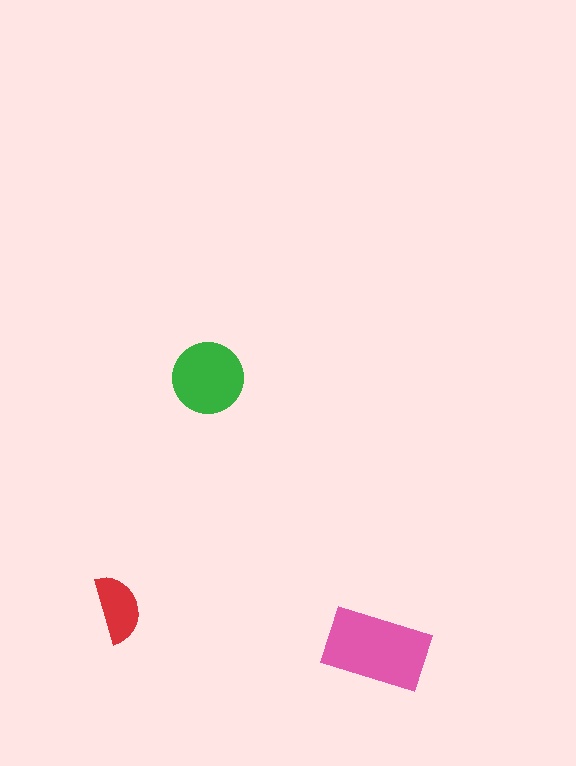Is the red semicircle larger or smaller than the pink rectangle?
Smaller.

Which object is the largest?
The pink rectangle.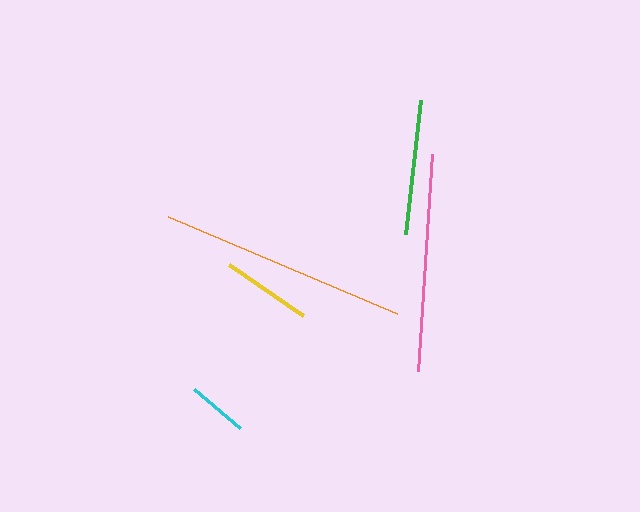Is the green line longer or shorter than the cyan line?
The green line is longer than the cyan line.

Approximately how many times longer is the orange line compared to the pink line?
The orange line is approximately 1.1 times the length of the pink line.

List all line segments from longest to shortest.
From longest to shortest: orange, pink, green, yellow, cyan.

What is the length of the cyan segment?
The cyan segment is approximately 61 pixels long.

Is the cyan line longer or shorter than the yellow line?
The yellow line is longer than the cyan line.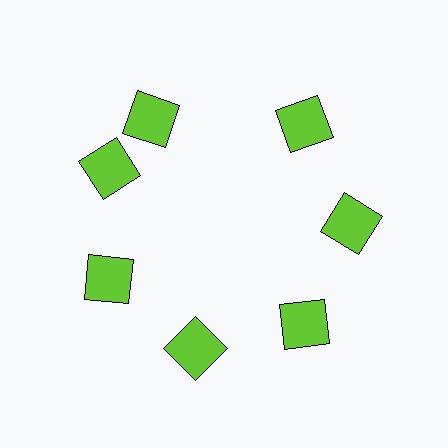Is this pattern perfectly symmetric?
No. The 7 lime squares are arranged in a ring, but one element near the 12 o'clock position is rotated out of alignment along the ring, breaking the 7-fold rotational symmetry.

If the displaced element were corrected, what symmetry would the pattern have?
It would have 7-fold rotational symmetry — the pattern would map onto itself every 51 degrees.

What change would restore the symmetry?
The symmetry would be restored by rotating it back into even spacing with its neighbors so that all 7 squares sit at equal angles and equal distance from the center.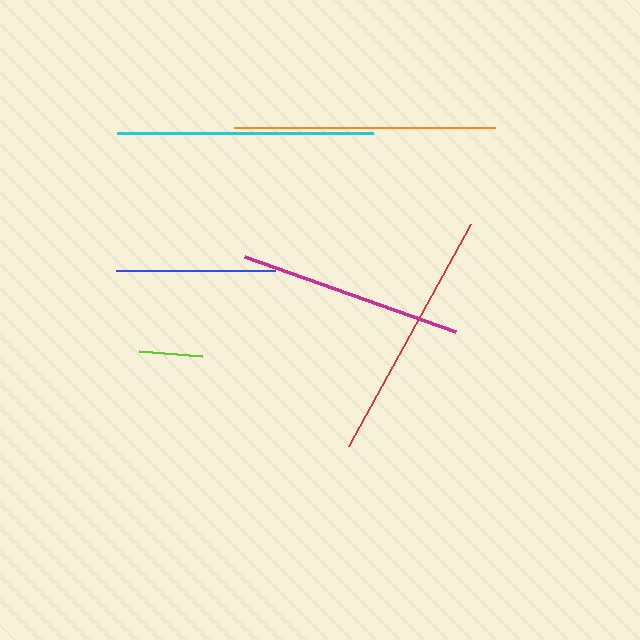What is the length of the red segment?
The red segment is approximately 252 pixels long.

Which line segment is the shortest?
The lime line is the shortest at approximately 63 pixels.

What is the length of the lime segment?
The lime segment is approximately 63 pixels long.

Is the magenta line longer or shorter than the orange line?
The orange line is longer than the magenta line.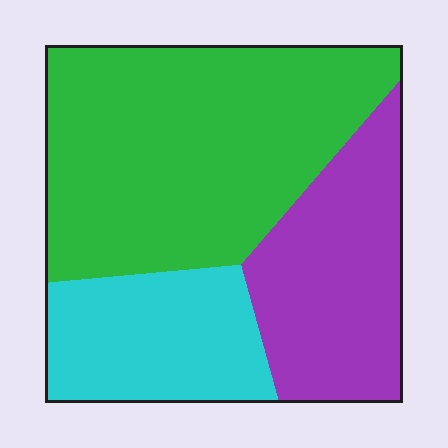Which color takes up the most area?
Green, at roughly 50%.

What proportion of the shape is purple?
Purple takes up about one quarter (1/4) of the shape.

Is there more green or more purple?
Green.